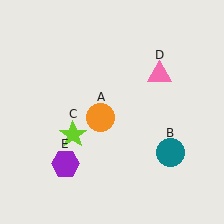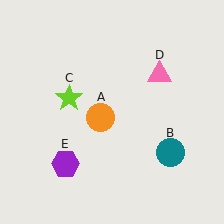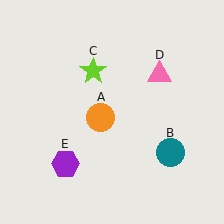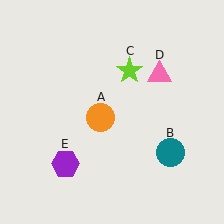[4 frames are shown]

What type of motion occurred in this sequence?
The lime star (object C) rotated clockwise around the center of the scene.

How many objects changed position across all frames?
1 object changed position: lime star (object C).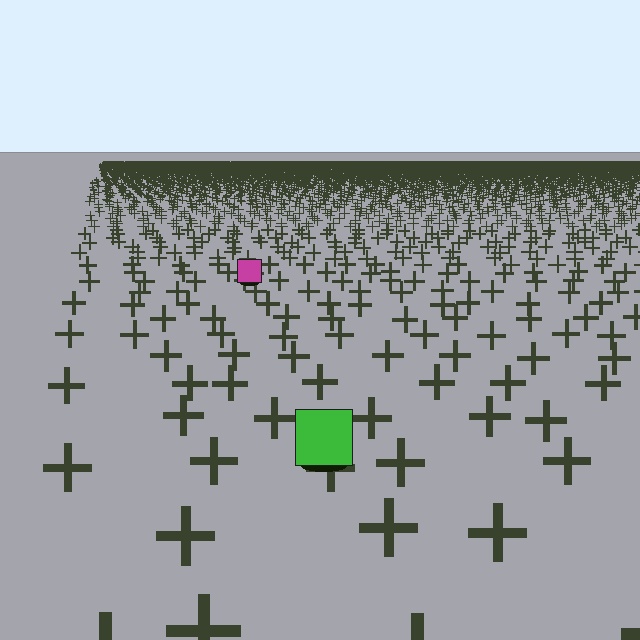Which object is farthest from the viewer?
The magenta square is farthest from the viewer. It appears smaller and the ground texture around it is denser.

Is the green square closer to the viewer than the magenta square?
Yes. The green square is closer — you can tell from the texture gradient: the ground texture is coarser near it.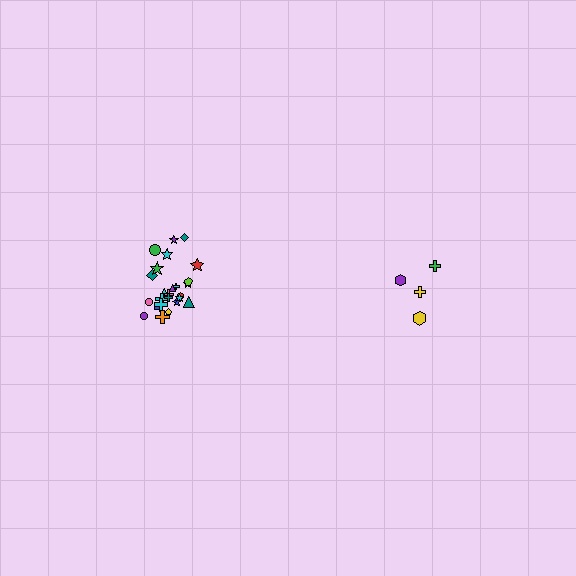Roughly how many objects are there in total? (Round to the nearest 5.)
Roughly 30 objects in total.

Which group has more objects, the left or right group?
The left group.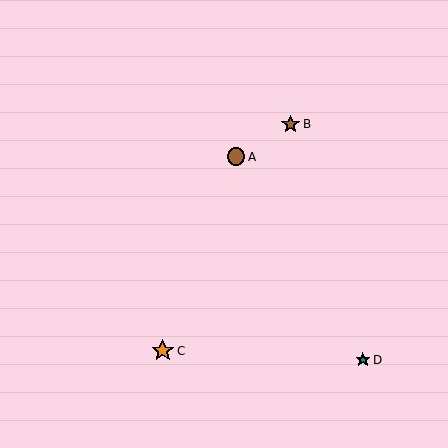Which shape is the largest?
The orange star (labeled C) is the largest.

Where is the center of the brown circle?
The center of the brown circle is at (236, 157).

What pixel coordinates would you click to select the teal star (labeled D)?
Click at (363, 360) to select the teal star D.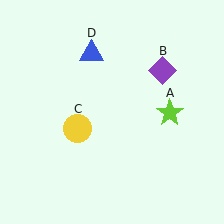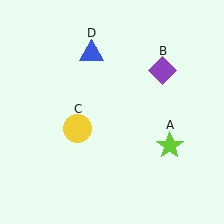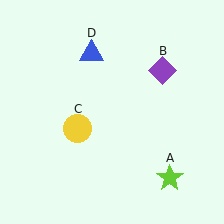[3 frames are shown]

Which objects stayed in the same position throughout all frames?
Purple diamond (object B) and yellow circle (object C) and blue triangle (object D) remained stationary.